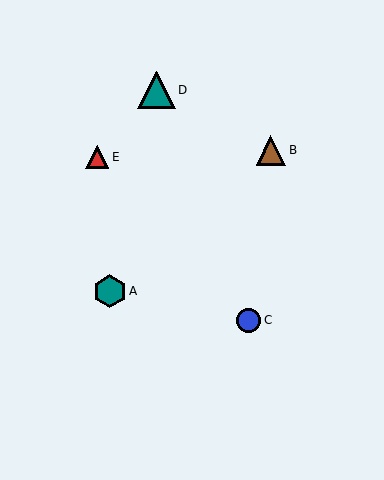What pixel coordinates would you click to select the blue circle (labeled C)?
Click at (249, 320) to select the blue circle C.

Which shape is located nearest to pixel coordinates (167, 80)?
The teal triangle (labeled D) at (156, 90) is nearest to that location.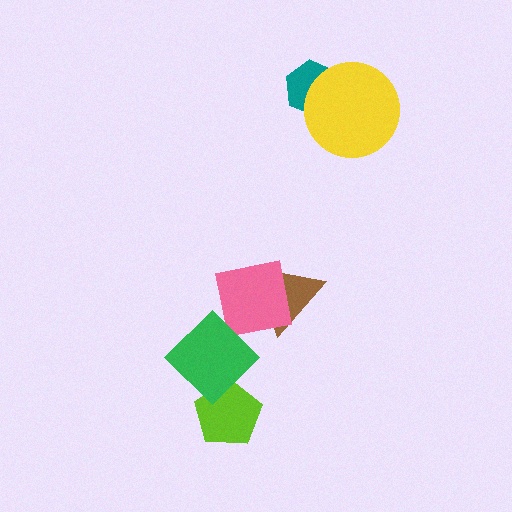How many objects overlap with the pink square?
1 object overlaps with the pink square.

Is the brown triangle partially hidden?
Yes, it is partially covered by another shape.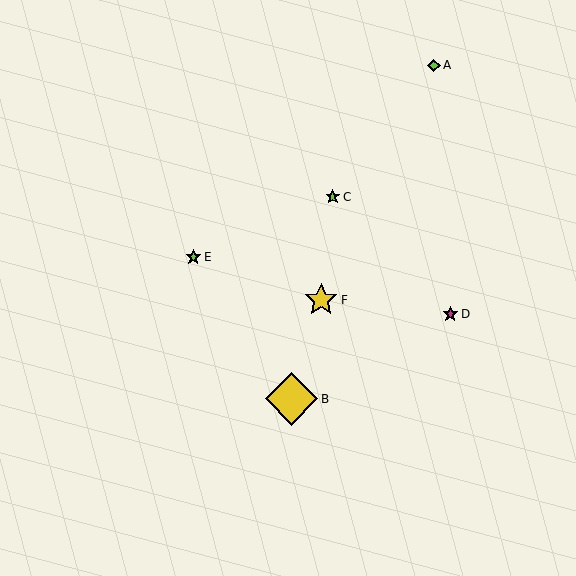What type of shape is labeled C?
Shape C is a lime star.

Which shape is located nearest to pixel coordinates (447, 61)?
The lime diamond (labeled A) at (434, 65) is nearest to that location.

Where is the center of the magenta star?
The center of the magenta star is at (450, 314).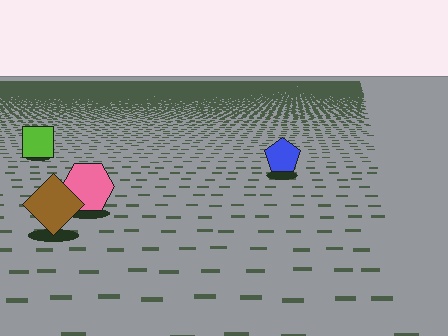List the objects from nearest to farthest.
From nearest to farthest: the brown diamond, the pink hexagon, the blue pentagon, the lime square.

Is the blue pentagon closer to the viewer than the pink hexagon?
No. The pink hexagon is closer — you can tell from the texture gradient: the ground texture is coarser near it.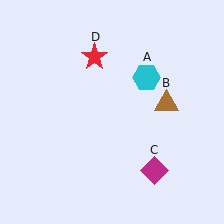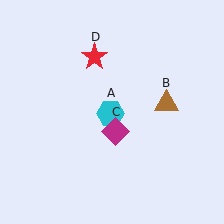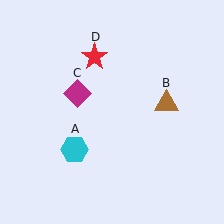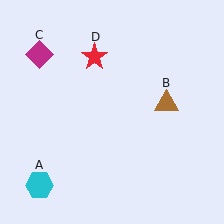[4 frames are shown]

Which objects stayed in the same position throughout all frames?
Brown triangle (object B) and red star (object D) remained stationary.